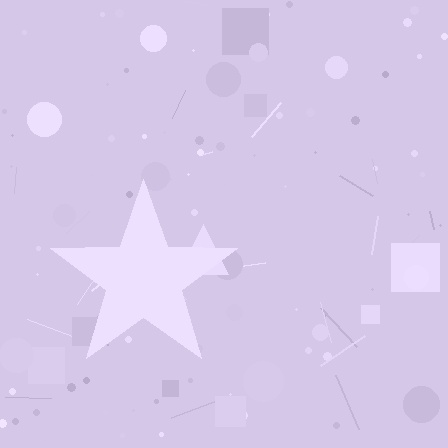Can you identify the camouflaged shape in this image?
The camouflaged shape is a star.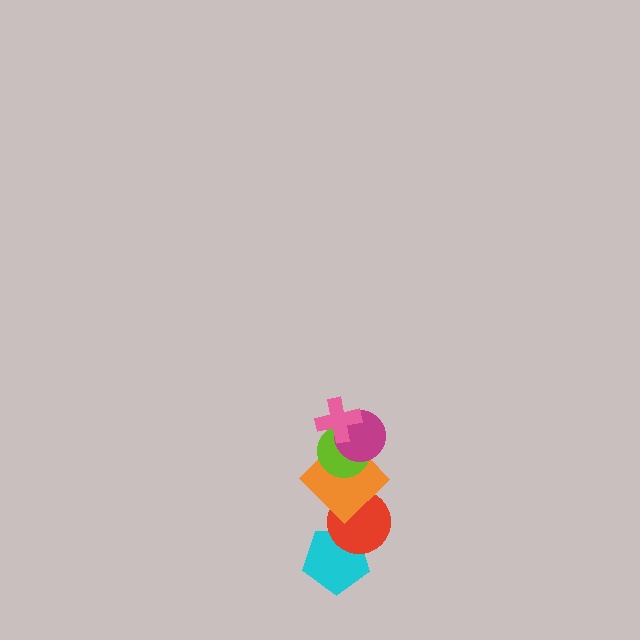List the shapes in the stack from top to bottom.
From top to bottom: the pink cross, the magenta circle, the lime circle, the orange diamond, the red circle, the cyan pentagon.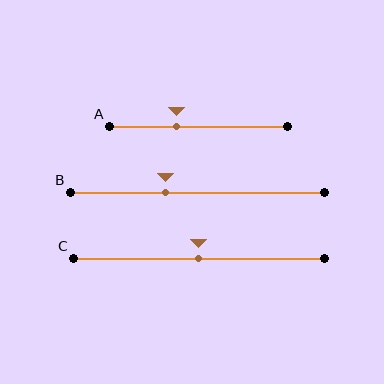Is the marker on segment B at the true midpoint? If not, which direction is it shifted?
No, the marker on segment B is shifted to the left by about 12% of the segment length.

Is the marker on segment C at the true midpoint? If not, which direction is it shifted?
Yes, the marker on segment C is at the true midpoint.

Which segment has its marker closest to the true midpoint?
Segment C has its marker closest to the true midpoint.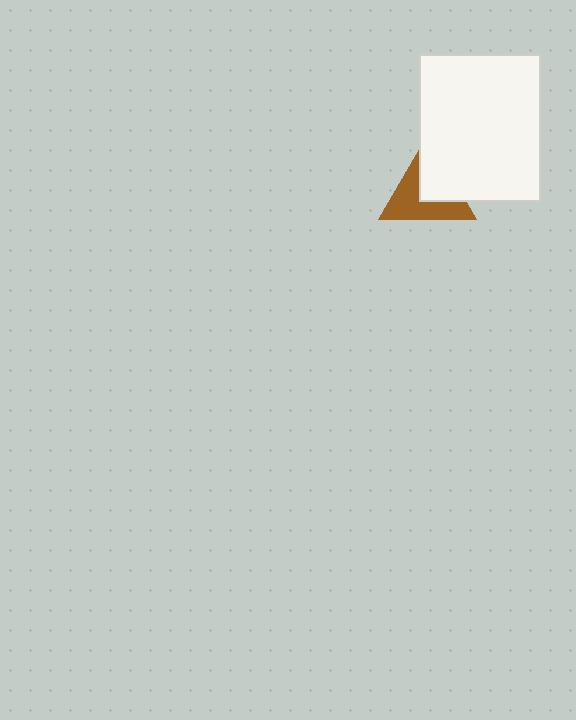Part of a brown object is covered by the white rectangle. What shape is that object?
It is a triangle.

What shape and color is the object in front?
The object in front is a white rectangle.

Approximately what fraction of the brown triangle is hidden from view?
Roughly 42% of the brown triangle is hidden behind the white rectangle.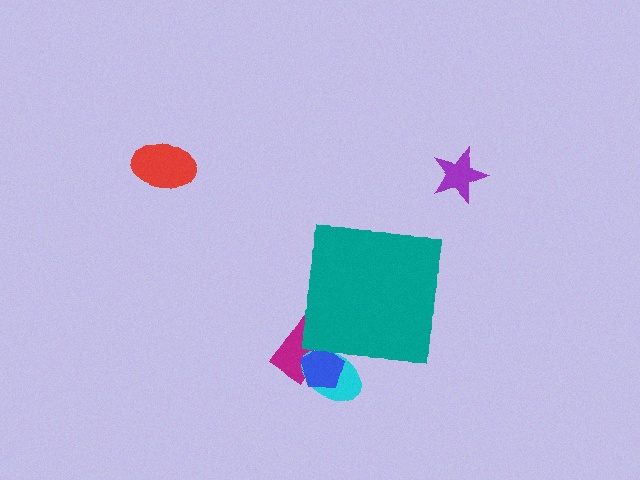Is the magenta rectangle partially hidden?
Yes, the magenta rectangle is partially hidden behind the teal square.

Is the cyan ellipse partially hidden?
Yes, the cyan ellipse is partially hidden behind the teal square.